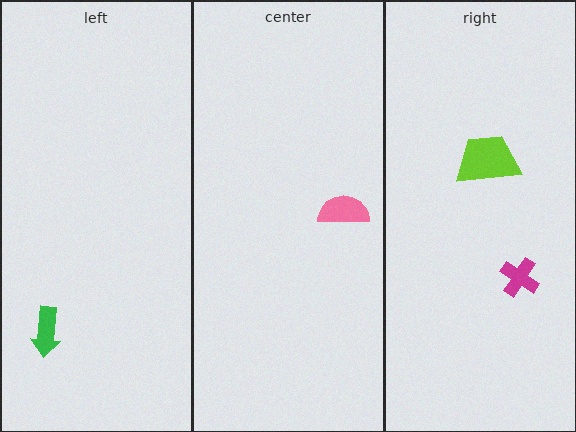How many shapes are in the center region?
1.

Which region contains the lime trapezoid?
The right region.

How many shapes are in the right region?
2.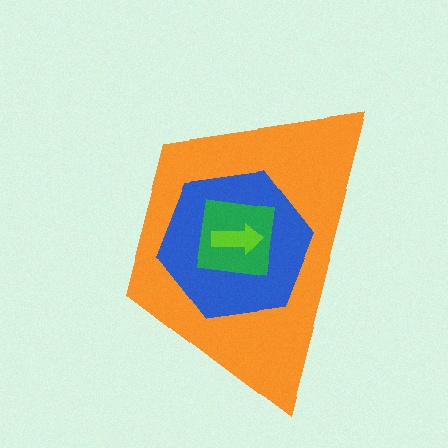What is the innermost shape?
The lime arrow.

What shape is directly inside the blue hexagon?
The green square.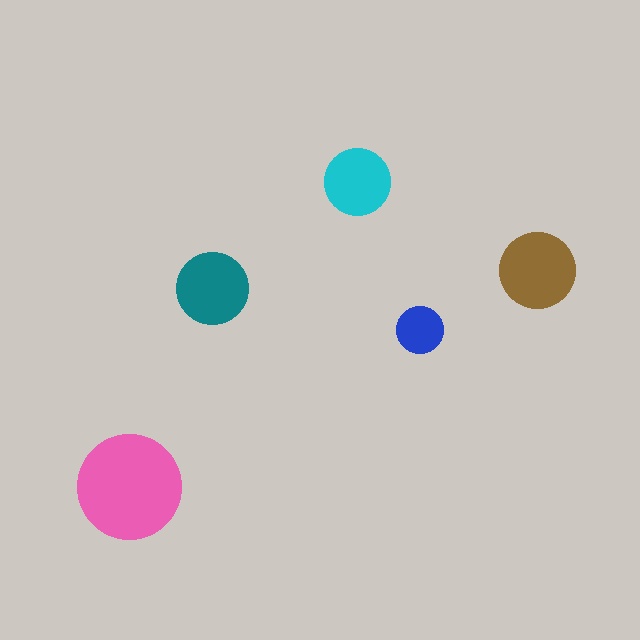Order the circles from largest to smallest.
the pink one, the brown one, the teal one, the cyan one, the blue one.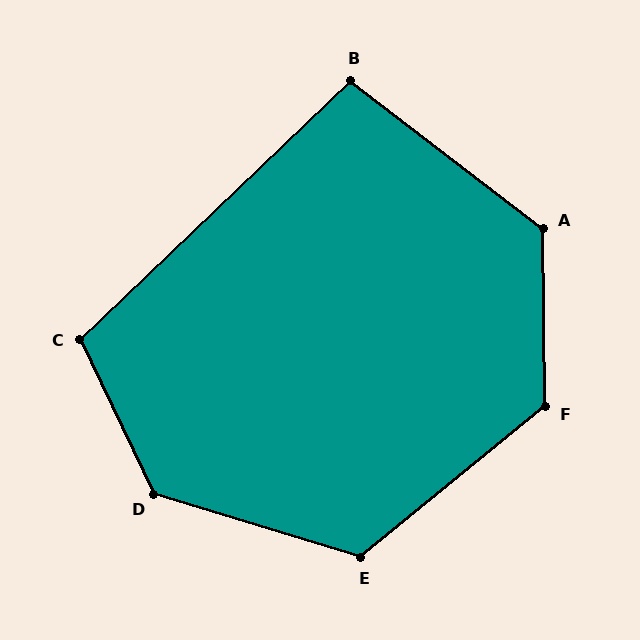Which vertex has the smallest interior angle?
B, at approximately 99 degrees.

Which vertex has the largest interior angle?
D, at approximately 132 degrees.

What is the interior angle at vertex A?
Approximately 128 degrees (obtuse).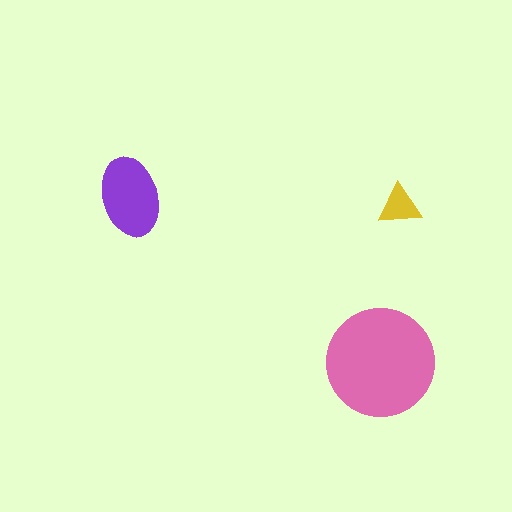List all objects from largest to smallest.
The pink circle, the purple ellipse, the yellow triangle.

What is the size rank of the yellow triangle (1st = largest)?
3rd.